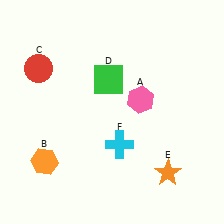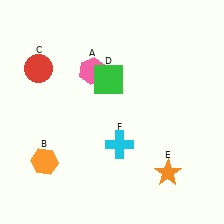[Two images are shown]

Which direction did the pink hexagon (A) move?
The pink hexagon (A) moved left.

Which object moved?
The pink hexagon (A) moved left.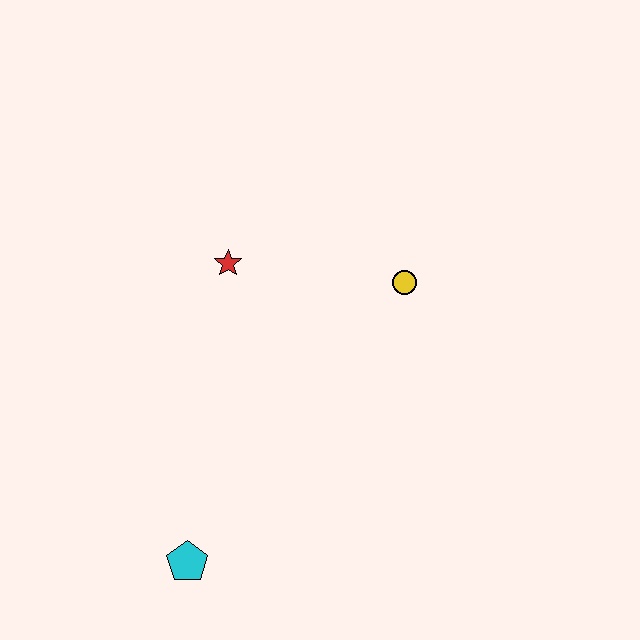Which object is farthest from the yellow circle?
The cyan pentagon is farthest from the yellow circle.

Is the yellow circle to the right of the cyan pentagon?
Yes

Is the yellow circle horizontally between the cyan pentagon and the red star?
No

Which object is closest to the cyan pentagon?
The red star is closest to the cyan pentagon.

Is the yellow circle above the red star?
No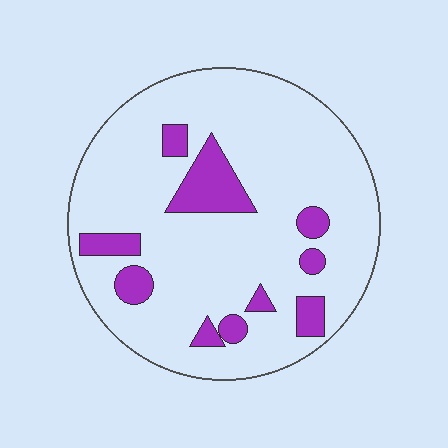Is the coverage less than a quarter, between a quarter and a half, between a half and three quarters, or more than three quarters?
Less than a quarter.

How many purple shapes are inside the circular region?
10.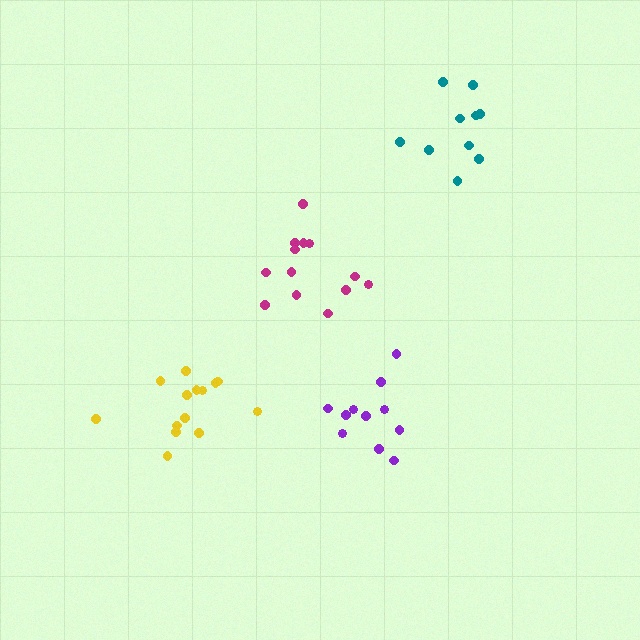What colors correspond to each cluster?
The clusters are colored: yellow, purple, magenta, teal.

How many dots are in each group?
Group 1: 14 dots, Group 2: 11 dots, Group 3: 13 dots, Group 4: 10 dots (48 total).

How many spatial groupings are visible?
There are 4 spatial groupings.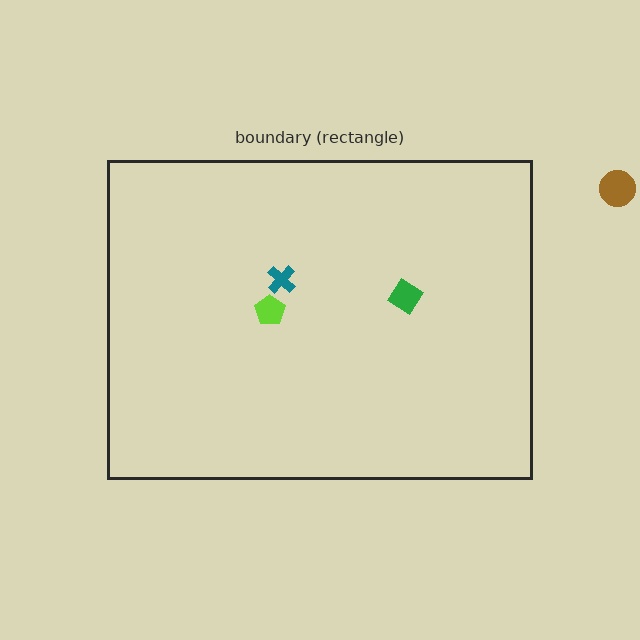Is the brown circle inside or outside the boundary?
Outside.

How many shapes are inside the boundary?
3 inside, 1 outside.